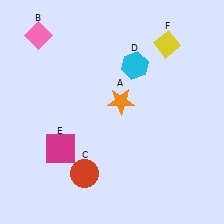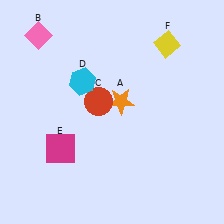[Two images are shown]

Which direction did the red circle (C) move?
The red circle (C) moved up.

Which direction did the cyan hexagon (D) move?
The cyan hexagon (D) moved left.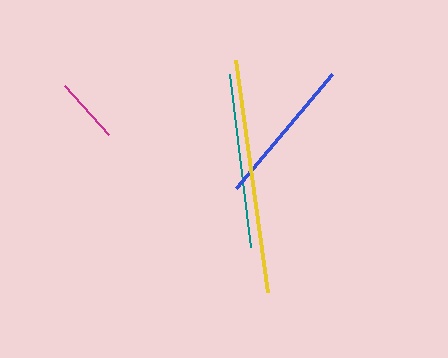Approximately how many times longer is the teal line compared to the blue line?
The teal line is approximately 1.2 times the length of the blue line.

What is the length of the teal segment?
The teal segment is approximately 174 pixels long.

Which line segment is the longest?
The yellow line is the longest at approximately 235 pixels.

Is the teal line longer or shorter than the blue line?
The teal line is longer than the blue line.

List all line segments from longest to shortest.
From longest to shortest: yellow, teal, blue, magenta.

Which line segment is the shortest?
The magenta line is the shortest at approximately 66 pixels.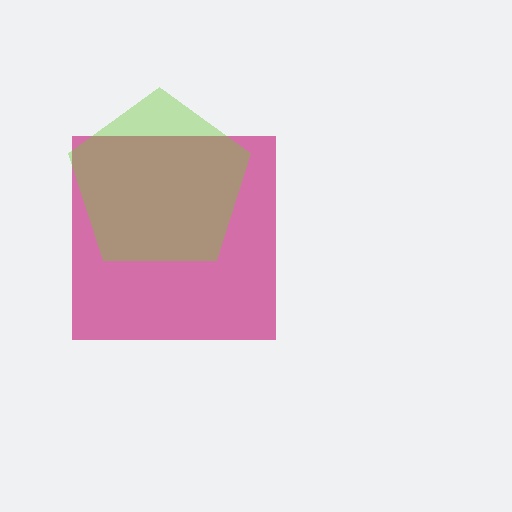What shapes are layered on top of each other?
The layered shapes are: a magenta square, a lime pentagon.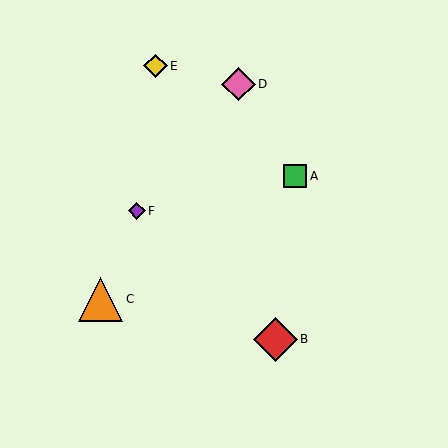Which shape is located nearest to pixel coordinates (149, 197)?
The purple diamond (labeled F) at (137, 211) is nearest to that location.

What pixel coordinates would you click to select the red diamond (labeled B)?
Click at (275, 339) to select the red diamond B.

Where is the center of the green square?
The center of the green square is at (295, 176).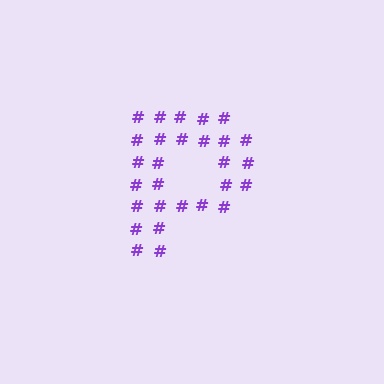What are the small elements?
The small elements are hash symbols.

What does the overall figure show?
The overall figure shows the letter P.